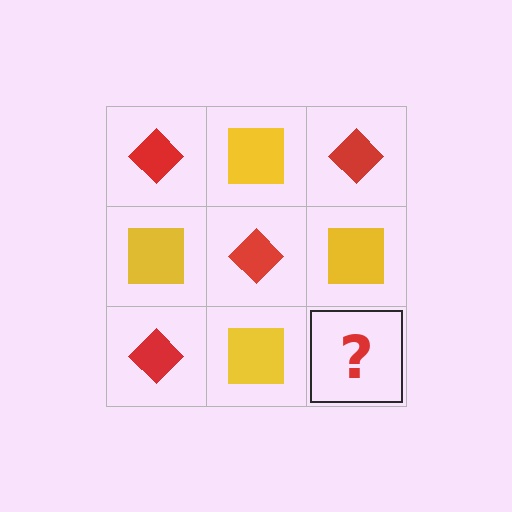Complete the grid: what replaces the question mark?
The question mark should be replaced with a red diamond.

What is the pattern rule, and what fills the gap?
The rule is that it alternates red diamond and yellow square in a checkerboard pattern. The gap should be filled with a red diamond.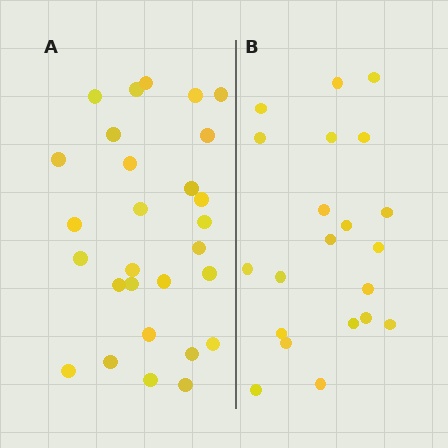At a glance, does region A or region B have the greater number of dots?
Region A (the left region) has more dots.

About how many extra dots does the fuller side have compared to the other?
Region A has roughly 8 or so more dots than region B.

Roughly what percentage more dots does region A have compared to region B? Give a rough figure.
About 35% more.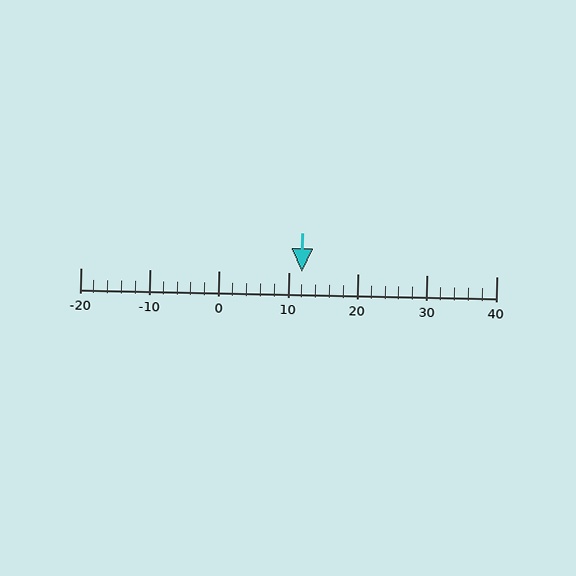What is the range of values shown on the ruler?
The ruler shows values from -20 to 40.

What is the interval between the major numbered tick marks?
The major tick marks are spaced 10 units apart.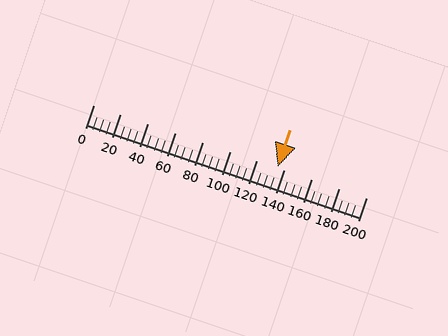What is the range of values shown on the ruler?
The ruler shows values from 0 to 200.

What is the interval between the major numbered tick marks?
The major tick marks are spaced 20 units apart.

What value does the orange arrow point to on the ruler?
The orange arrow points to approximately 135.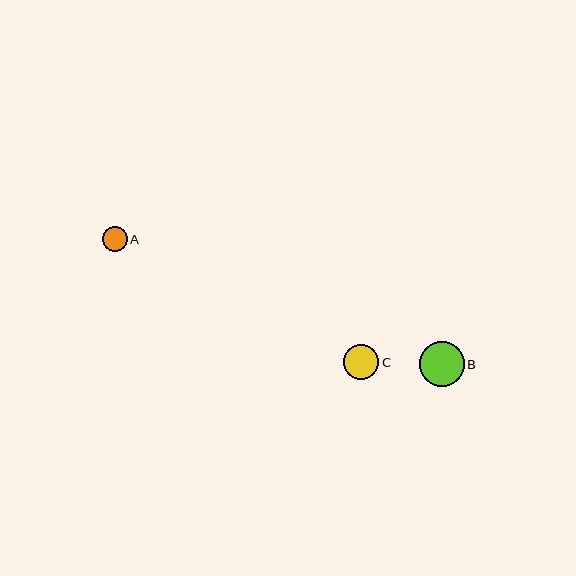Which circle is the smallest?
Circle A is the smallest with a size of approximately 25 pixels.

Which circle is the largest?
Circle B is the largest with a size of approximately 45 pixels.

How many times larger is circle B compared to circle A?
Circle B is approximately 1.8 times the size of circle A.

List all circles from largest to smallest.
From largest to smallest: B, C, A.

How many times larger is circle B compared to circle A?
Circle B is approximately 1.8 times the size of circle A.